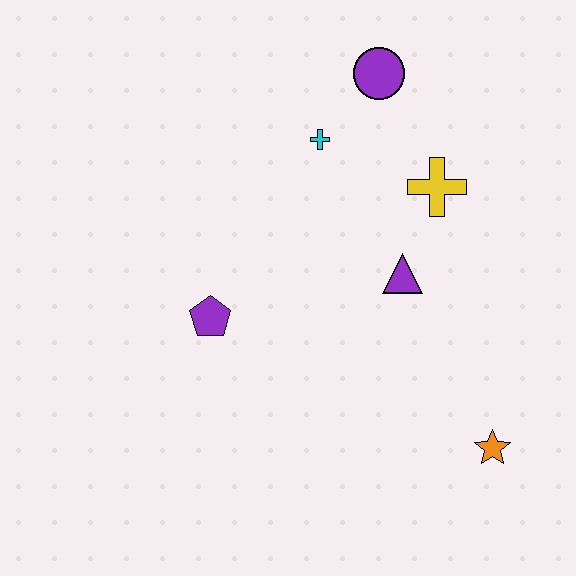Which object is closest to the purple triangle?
The yellow cross is closest to the purple triangle.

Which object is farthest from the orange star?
The purple circle is farthest from the orange star.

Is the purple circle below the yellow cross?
No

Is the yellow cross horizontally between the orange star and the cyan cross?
Yes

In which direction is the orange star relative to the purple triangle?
The orange star is below the purple triangle.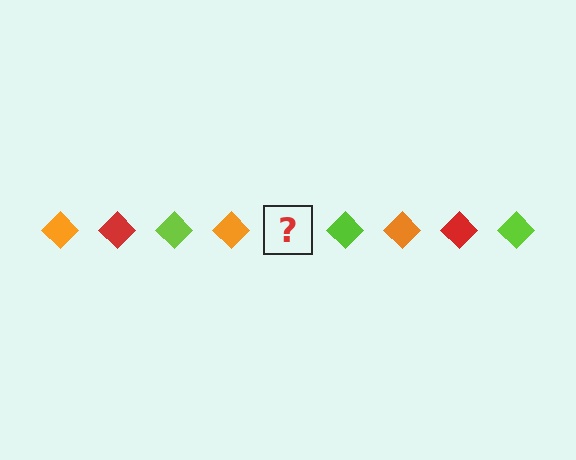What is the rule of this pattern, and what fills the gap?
The rule is that the pattern cycles through orange, red, lime diamonds. The gap should be filled with a red diamond.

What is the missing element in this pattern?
The missing element is a red diamond.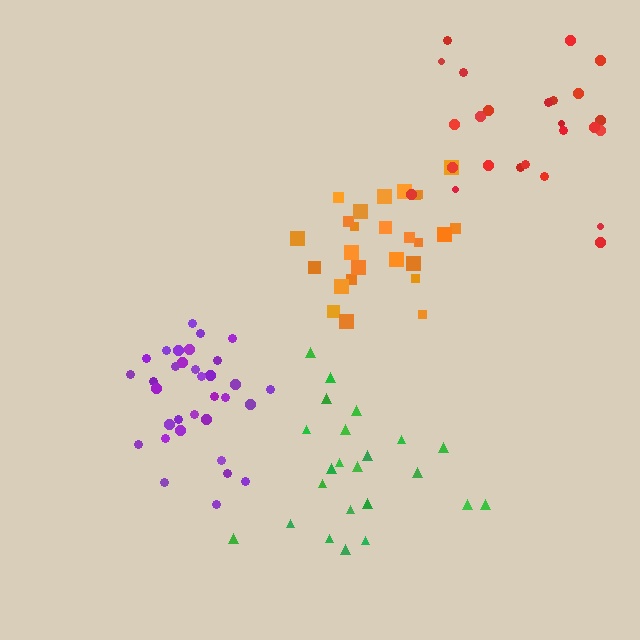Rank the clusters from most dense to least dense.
purple, orange, green, red.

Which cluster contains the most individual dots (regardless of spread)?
Purple (33).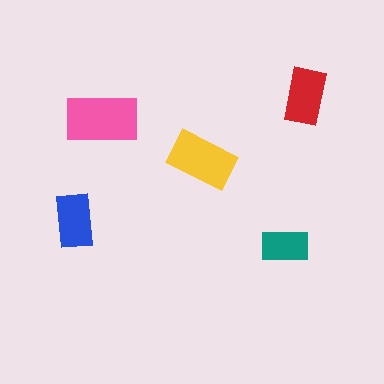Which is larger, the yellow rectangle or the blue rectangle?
The yellow one.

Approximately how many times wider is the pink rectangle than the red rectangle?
About 1.5 times wider.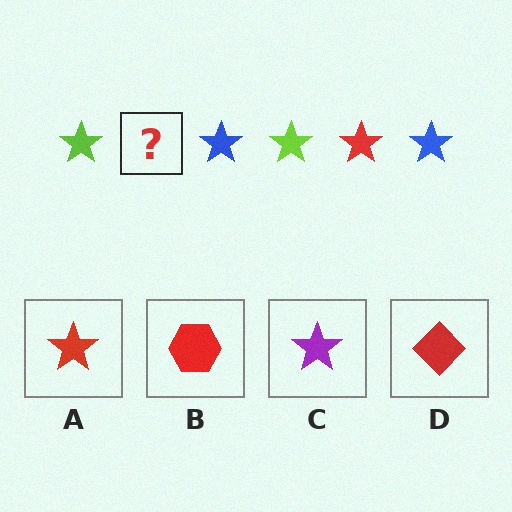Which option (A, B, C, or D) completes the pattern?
A.